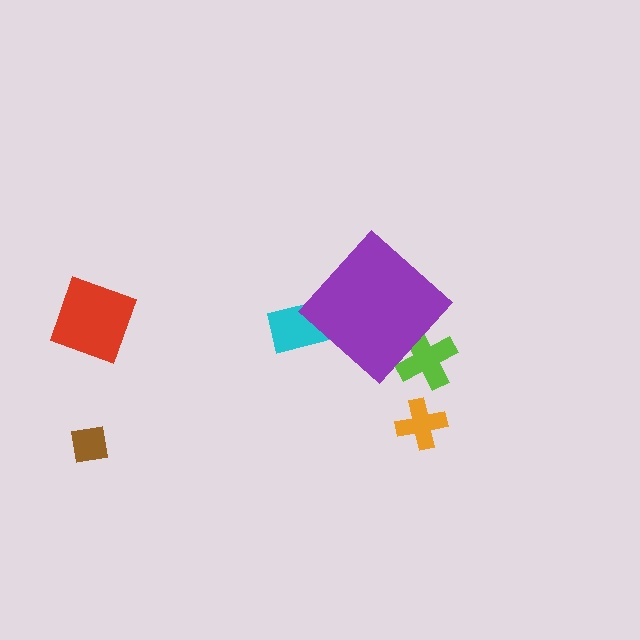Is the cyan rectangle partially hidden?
Yes, the cyan rectangle is partially hidden behind the purple diamond.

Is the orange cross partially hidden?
No, the orange cross is fully visible.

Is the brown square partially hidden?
No, the brown square is fully visible.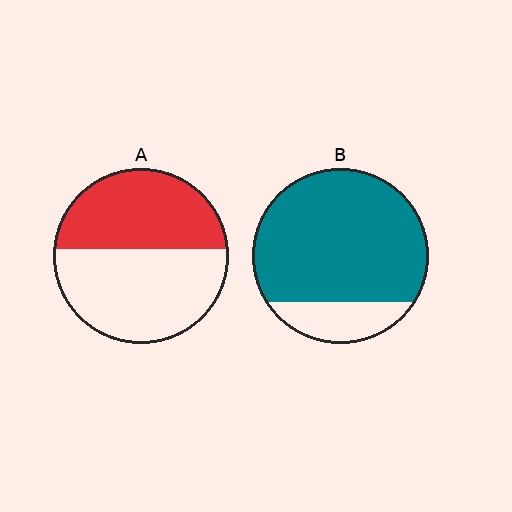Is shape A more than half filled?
No.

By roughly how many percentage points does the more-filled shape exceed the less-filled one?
By roughly 35 percentage points (B over A).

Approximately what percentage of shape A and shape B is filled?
A is approximately 45% and B is approximately 80%.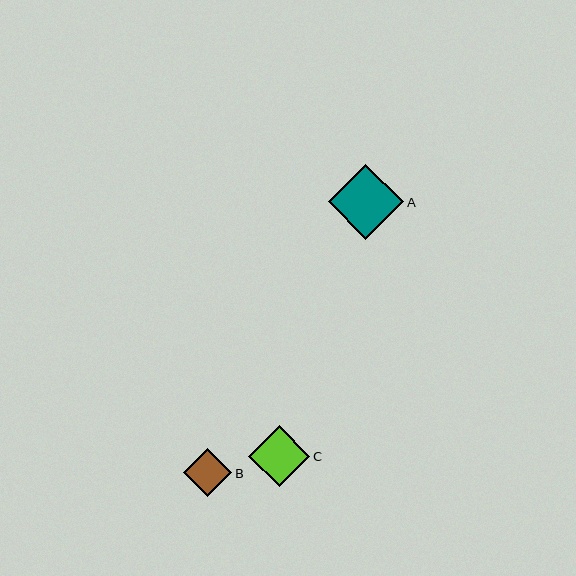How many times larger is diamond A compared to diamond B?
Diamond A is approximately 1.6 times the size of diamond B.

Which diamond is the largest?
Diamond A is the largest with a size of approximately 75 pixels.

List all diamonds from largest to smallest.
From largest to smallest: A, C, B.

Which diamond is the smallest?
Diamond B is the smallest with a size of approximately 48 pixels.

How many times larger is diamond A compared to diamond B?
Diamond A is approximately 1.6 times the size of diamond B.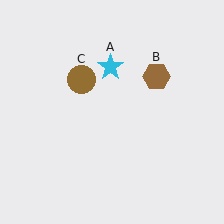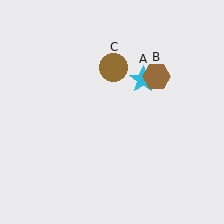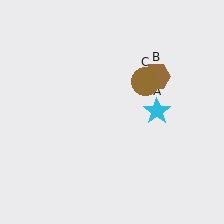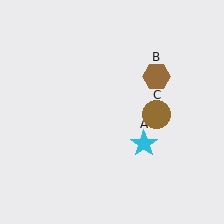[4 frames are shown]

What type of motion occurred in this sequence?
The cyan star (object A), brown circle (object C) rotated clockwise around the center of the scene.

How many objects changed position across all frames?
2 objects changed position: cyan star (object A), brown circle (object C).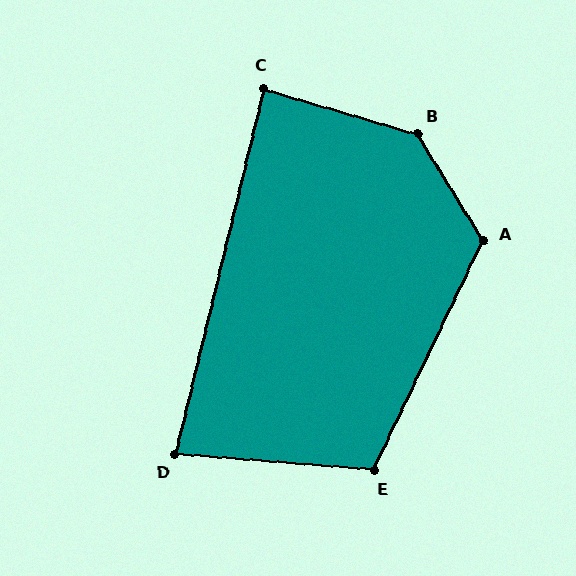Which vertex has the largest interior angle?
B, at approximately 138 degrees.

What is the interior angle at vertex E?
Approximately 111 degrees (obtuse).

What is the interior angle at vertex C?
Approximately 87 degrees (approximately right).